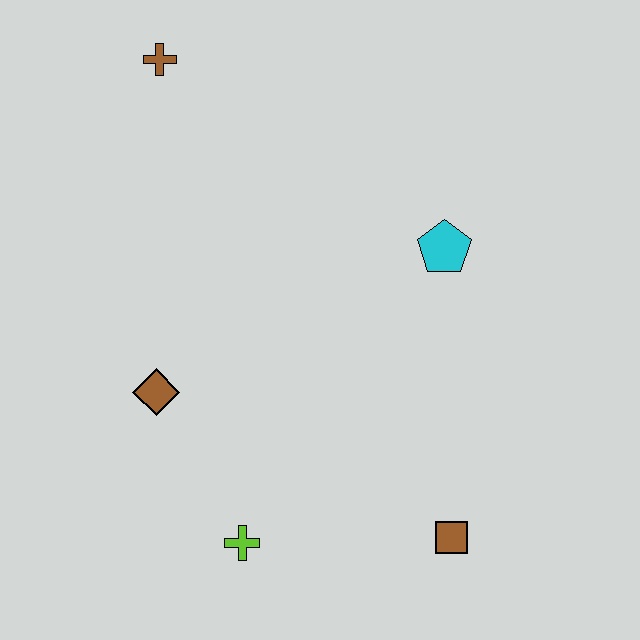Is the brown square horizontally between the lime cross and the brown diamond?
No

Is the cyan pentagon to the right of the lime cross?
Yes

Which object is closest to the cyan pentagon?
The brown square is closest to the cyan pentagon.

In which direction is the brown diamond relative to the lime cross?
The brown diamond is above the lime cross.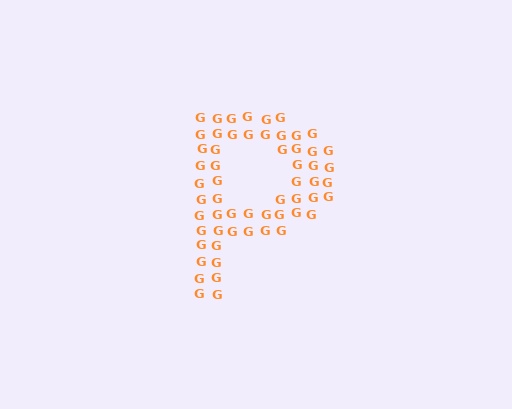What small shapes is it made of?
It is made of small letter G's.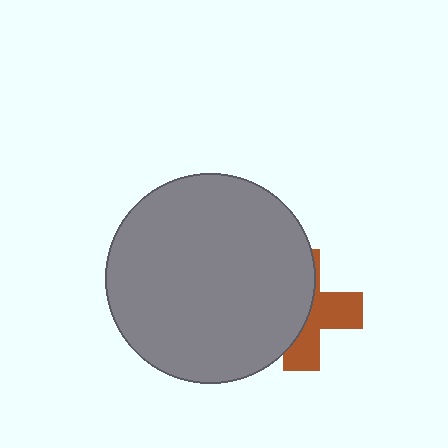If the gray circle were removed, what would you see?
You would see the complete brown cross.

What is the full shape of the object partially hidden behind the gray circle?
The partially hidden object is a brown cross.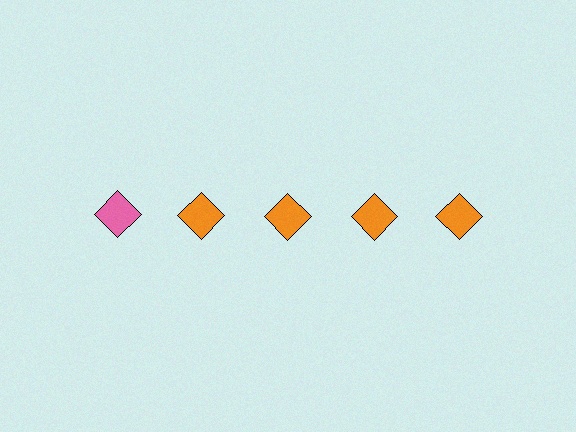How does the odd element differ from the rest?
It has a different color: pink instead of orange.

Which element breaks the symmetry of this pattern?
The pink diamond in the top row, leftmost column breaks the symmetry. All other shapes are orange diamonds.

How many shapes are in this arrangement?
There are 5 shapes arranged in a grid pattern.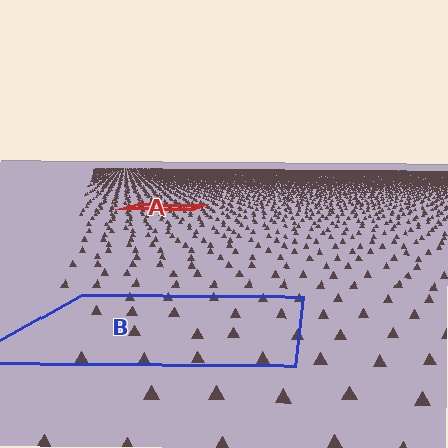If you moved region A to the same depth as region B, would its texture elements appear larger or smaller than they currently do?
They would appear larger. At a closer depth, the same texture elements are projected at a bigger on-screen size.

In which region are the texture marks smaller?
The texture marks are smaller in region A, because it is farther away.